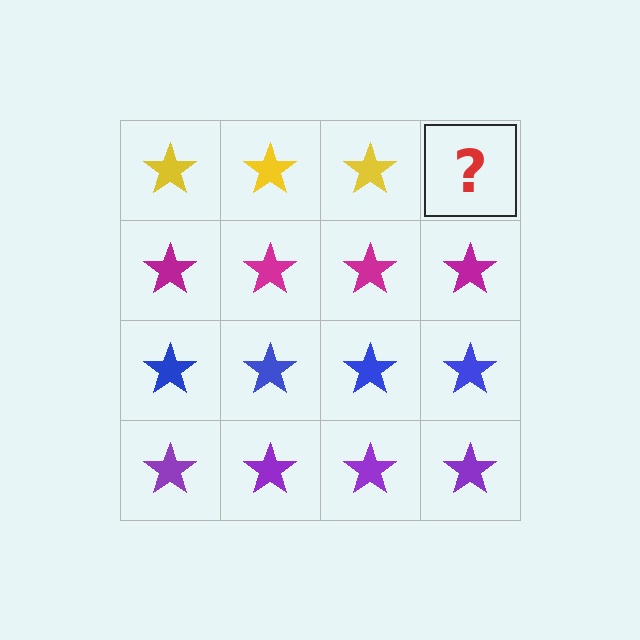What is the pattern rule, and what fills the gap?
The rule is that each row has a consistent color. The gap should be filled with a yellow star.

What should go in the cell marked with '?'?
The missing cell should contain a yellow star.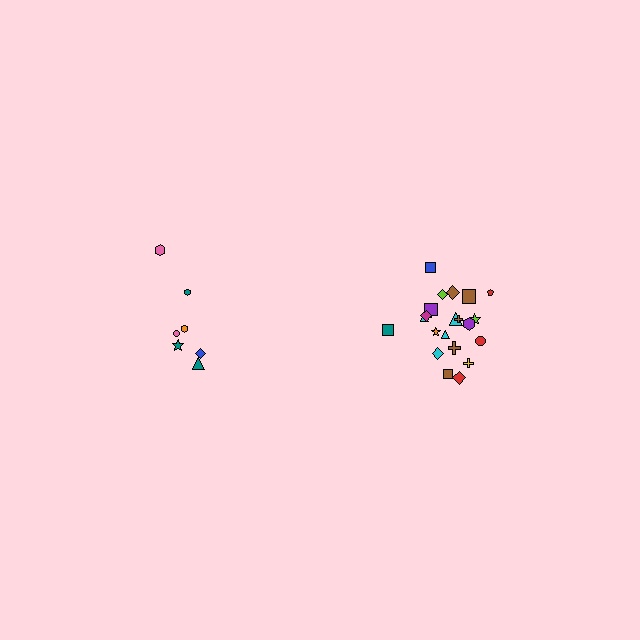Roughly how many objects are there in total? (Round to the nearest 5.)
Roughly 30 objects in total.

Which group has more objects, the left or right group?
The right group.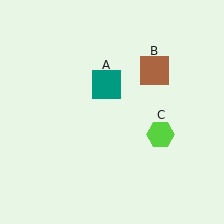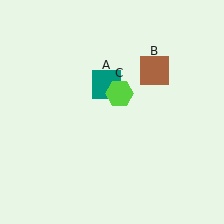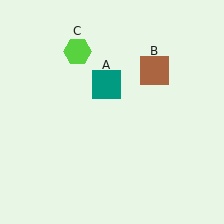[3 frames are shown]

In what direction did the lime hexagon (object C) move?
The lime hexagon (object C) moved up and to the left.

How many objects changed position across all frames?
1 object changed position: lime hexagon (object C).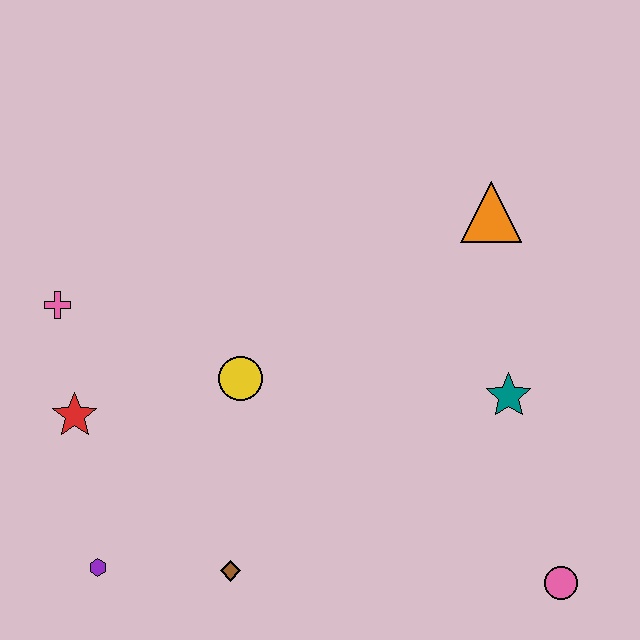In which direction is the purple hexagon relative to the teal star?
The purple hexagon is to the left of the teal star.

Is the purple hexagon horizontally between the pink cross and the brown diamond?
Yes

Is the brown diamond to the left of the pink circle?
Yes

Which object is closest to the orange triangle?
The teal star is closest to the orange triangle.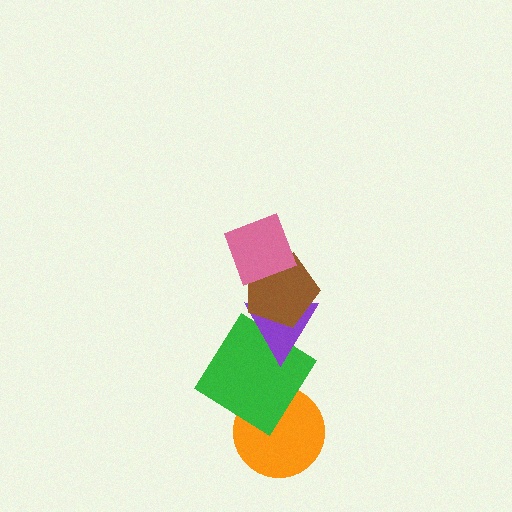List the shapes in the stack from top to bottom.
From top to bottom: the pink diamond, the brown pentagon, the purple triangle, the green diamond, the orange circle.